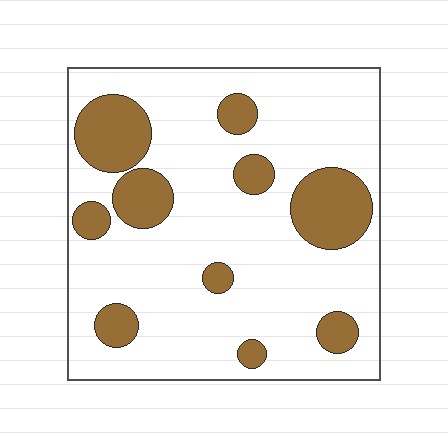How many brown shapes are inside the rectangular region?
10.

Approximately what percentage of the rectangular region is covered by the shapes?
Approximately 20%.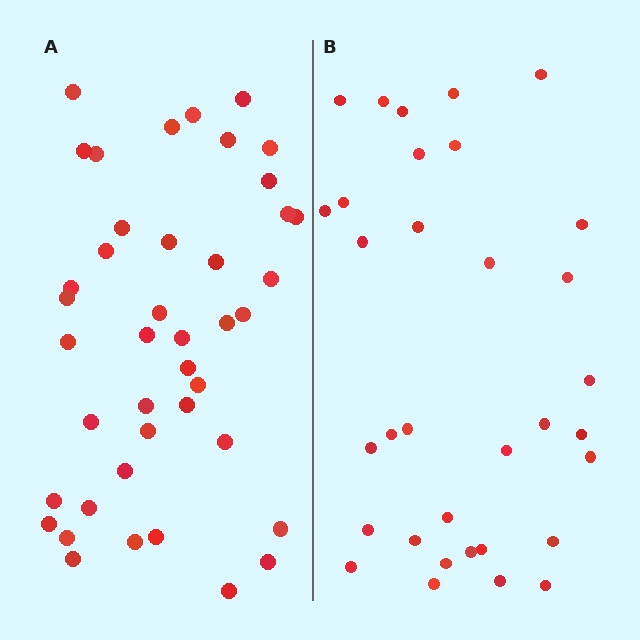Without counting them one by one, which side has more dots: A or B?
Region A (the left region) has more dots.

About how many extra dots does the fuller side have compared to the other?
Region A has roughly 8 or so more dots than region B.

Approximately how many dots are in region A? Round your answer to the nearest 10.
About 40 dots. (The exact count is 42, which rounds to 40.)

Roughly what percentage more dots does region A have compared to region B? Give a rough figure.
About 25% more.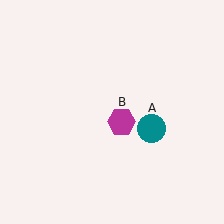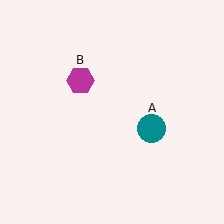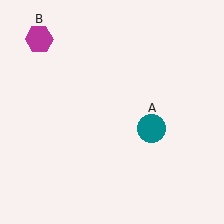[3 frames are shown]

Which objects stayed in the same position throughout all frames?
Teal circle (object A) remained stationary.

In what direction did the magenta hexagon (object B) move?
The magenta hexagon (object B) moved up and to the left.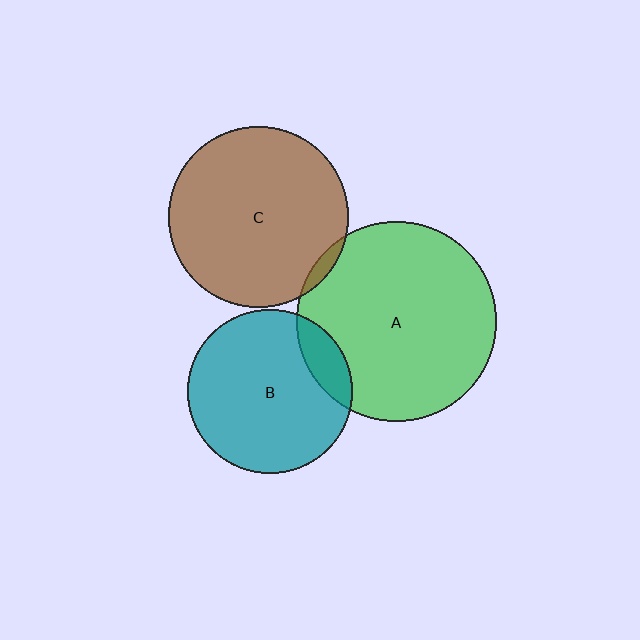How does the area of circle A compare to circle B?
Approximately 1.5 times.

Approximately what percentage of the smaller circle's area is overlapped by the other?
Approximately 5%.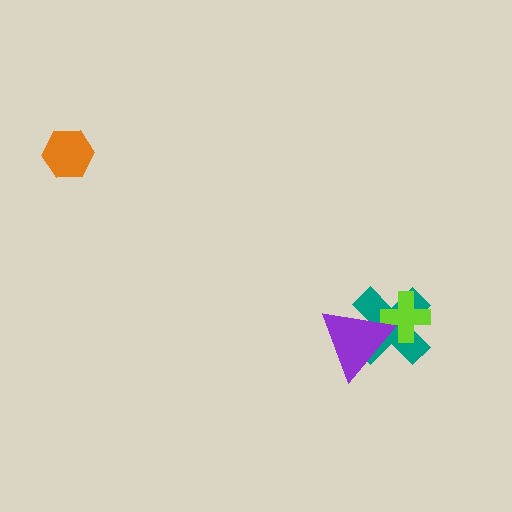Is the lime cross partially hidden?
Yes, it is partially covered by another shape.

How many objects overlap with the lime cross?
2 objects overlap with the lime cross.